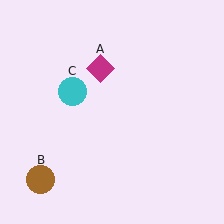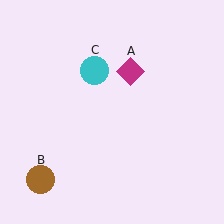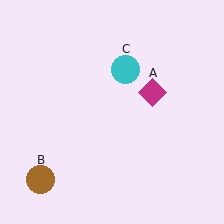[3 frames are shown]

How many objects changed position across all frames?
2 objects changed position: magenta diamond (object A), cyan circle (object C).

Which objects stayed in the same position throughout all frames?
Brown circle (object B) remained stationary.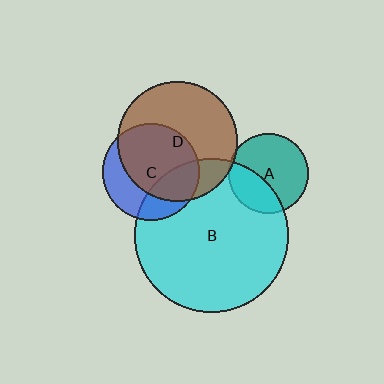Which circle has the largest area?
Circle B (cyan).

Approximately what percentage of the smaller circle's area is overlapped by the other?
Approximately 30%.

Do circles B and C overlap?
Yes.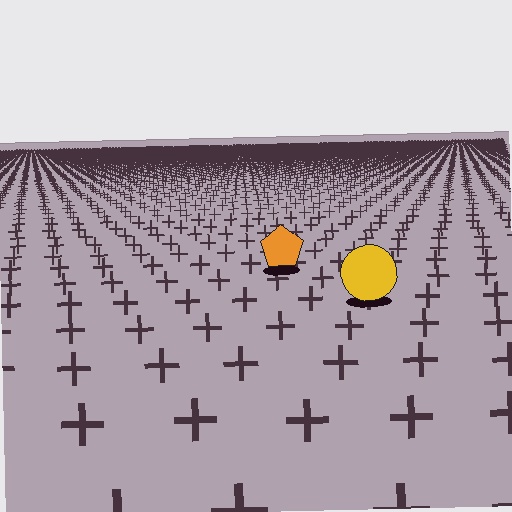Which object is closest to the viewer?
The yellow circle is closest. The texture marks near it are larger and more spread out.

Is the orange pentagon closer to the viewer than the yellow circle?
No. The yellow circle is closer — you can tell from the texture gradient: the ground texture is coarser near it.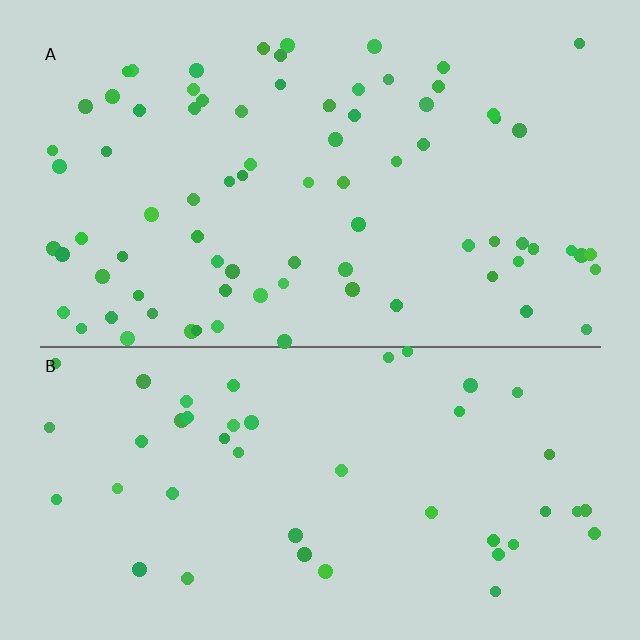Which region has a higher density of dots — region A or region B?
A (the top).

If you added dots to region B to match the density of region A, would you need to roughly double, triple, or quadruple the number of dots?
Approximately double.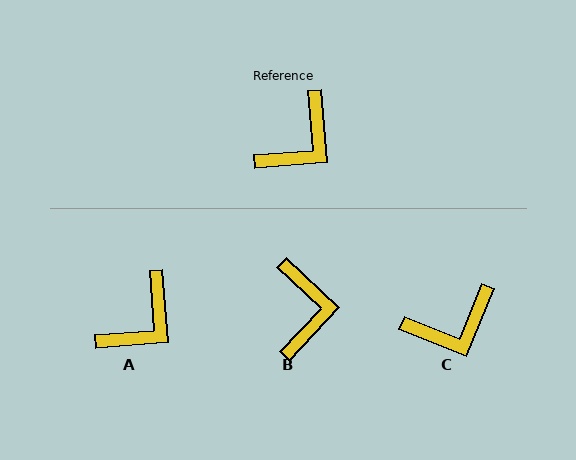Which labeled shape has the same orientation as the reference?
A.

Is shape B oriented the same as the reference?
No, it is off by about 42 degrees.